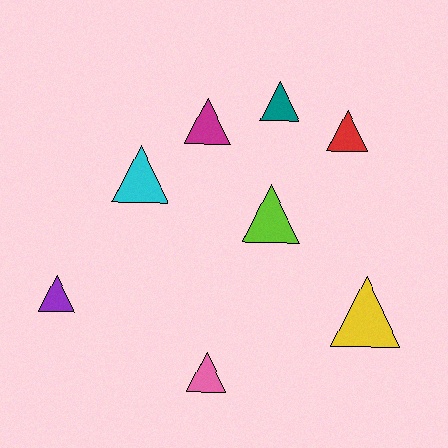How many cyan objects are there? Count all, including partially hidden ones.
There is 1 cyan object.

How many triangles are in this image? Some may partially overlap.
There are 8 triangles.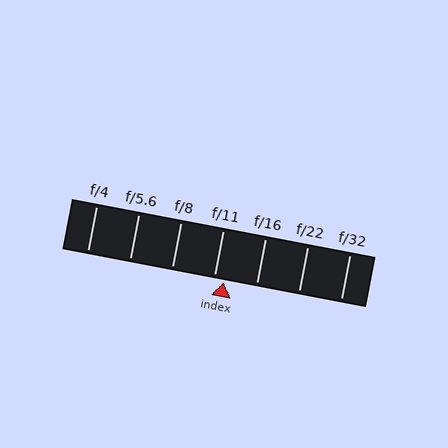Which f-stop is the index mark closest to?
The index mark is closest to f/11.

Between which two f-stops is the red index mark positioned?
The index mark is between f/11 and f/16.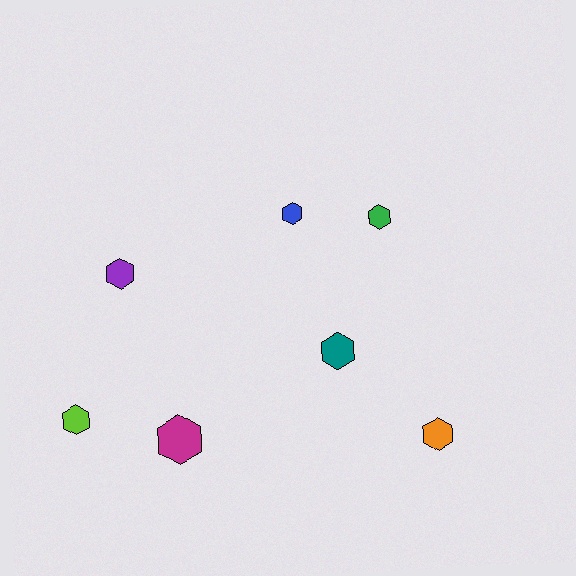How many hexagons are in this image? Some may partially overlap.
There are 7 hexagons.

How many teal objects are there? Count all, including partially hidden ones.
There is 1 teal object.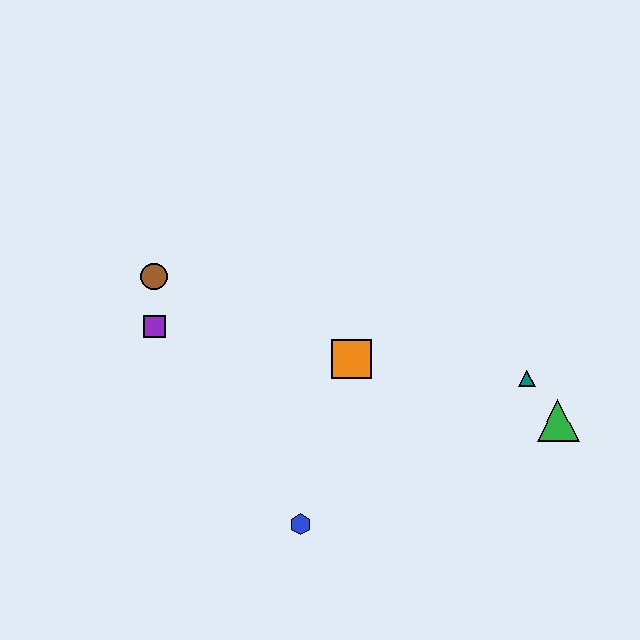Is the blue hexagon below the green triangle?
Yes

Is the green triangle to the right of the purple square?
Yes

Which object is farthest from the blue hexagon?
The brown circle is farthest from the blue hexagon.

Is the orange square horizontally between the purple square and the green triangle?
Yes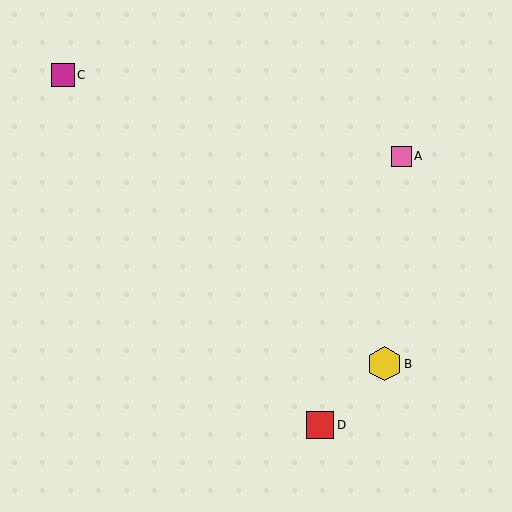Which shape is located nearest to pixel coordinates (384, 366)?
The yellow hexagon (labeled B) at (385, 364) is nearest to that location.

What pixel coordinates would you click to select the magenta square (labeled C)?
Click at (63, 75) to select the magenta square C.